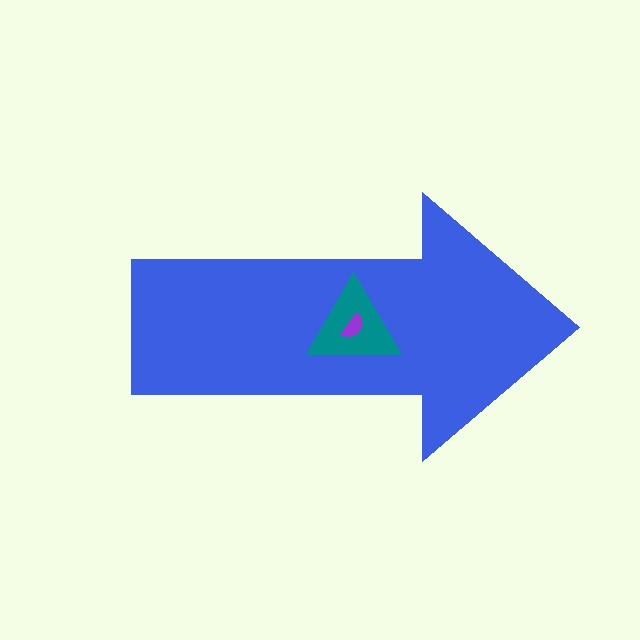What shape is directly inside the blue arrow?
The teal triangle.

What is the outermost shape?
The blue arrow.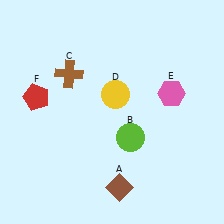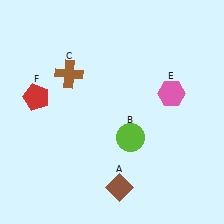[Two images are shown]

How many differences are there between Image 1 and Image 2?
There is 1 difference between the two images.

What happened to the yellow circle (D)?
The yellow circle (D) was removed in Image 2. It was in the top-right area of Image 1.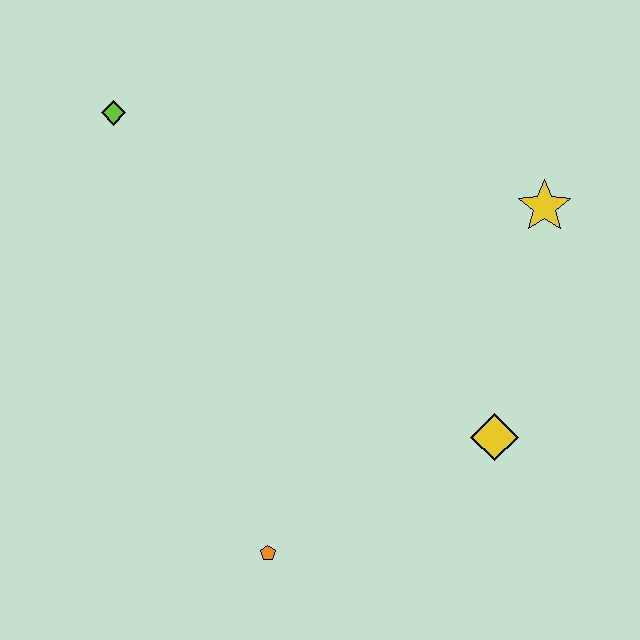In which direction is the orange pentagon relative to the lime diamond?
The orange pentagon is below the lime diamond.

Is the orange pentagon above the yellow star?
No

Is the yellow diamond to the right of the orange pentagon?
Yes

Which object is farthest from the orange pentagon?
The lime diamond is farthest from the orange pentagon.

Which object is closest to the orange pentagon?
The yellow diamond is closest to the orange pentagon.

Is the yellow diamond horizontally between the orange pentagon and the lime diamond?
No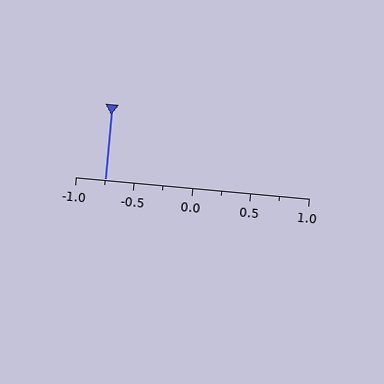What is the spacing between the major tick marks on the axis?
The major ticks are spaced 0.5 apart.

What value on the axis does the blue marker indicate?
The marker indicates approximately -0.75.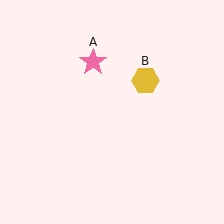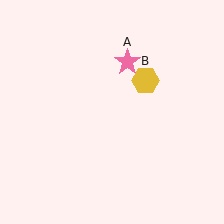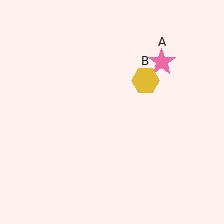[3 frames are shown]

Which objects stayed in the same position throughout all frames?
Yellow hexagon (object B) remained stationary.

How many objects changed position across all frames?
1 object changed position: pink star (object A).